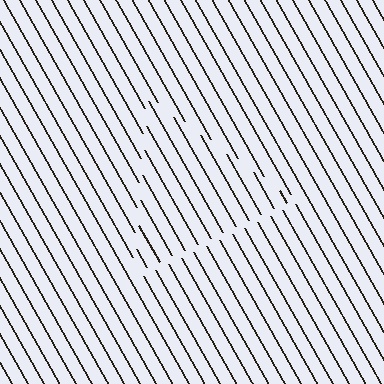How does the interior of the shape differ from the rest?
The interior of the shape contains the same grating, shifted by half a period — the contour is defined by the phase discontinuity where line-ends from the inner and outer gratings abut.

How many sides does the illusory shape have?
3 sides — the line-ends trace a triangle.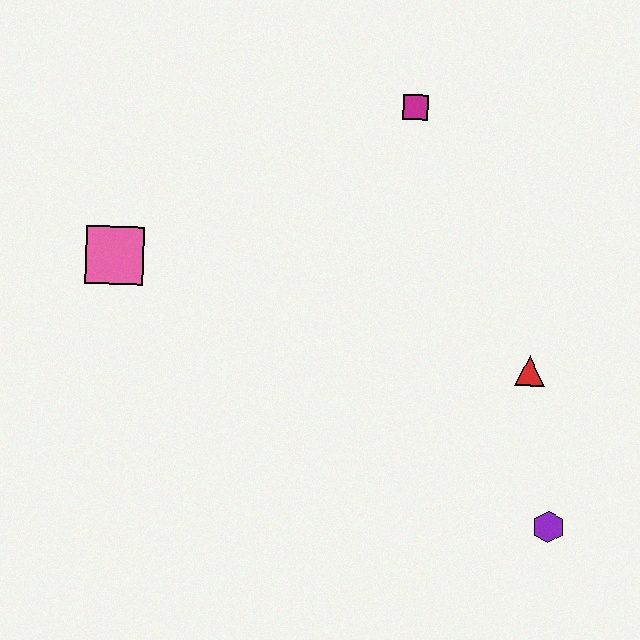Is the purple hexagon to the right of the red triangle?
Yes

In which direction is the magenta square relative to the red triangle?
The magenta square is above the red triangle.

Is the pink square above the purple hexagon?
Yes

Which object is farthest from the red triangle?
The pink square is farthest from the red triangle.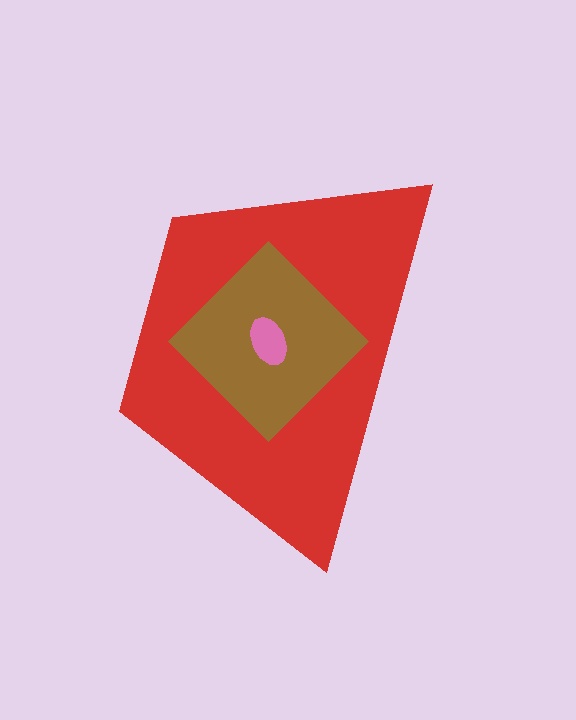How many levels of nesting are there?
3.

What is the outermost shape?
The red trapezoid.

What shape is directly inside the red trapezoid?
The brown diamond.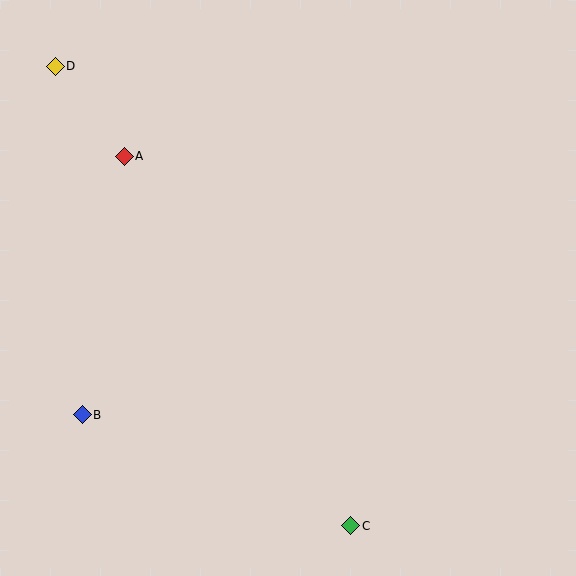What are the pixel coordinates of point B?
Point B is at (82, 415).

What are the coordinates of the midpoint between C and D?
The midpoint between C and D is at (203, 296).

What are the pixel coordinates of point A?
Point A is at (124, 156).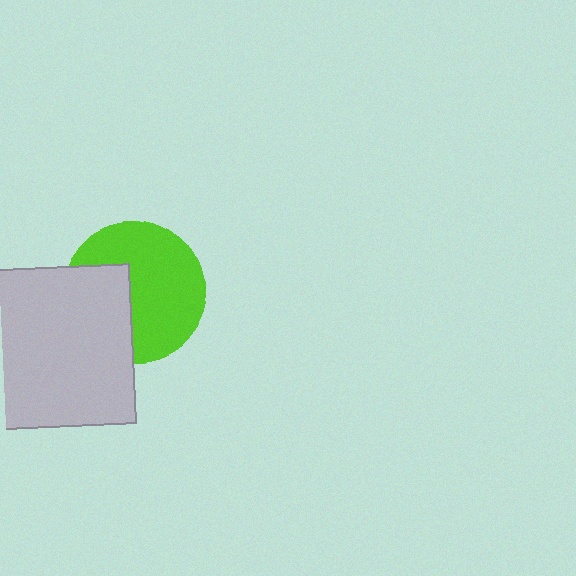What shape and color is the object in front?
The object in front is a light gray square.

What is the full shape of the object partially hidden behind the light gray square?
The partially hidden object is a lime circle.